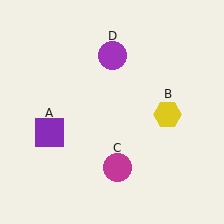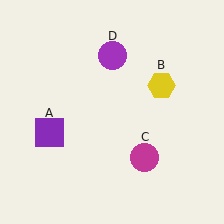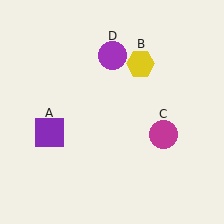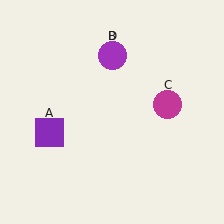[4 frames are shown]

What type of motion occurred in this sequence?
The yellow hexagon (object B), magenta circle (object C) rotated counterclockwise around the center of the scene.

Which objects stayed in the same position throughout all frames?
Purple square (object A) and purple circle (object D) remained stationary.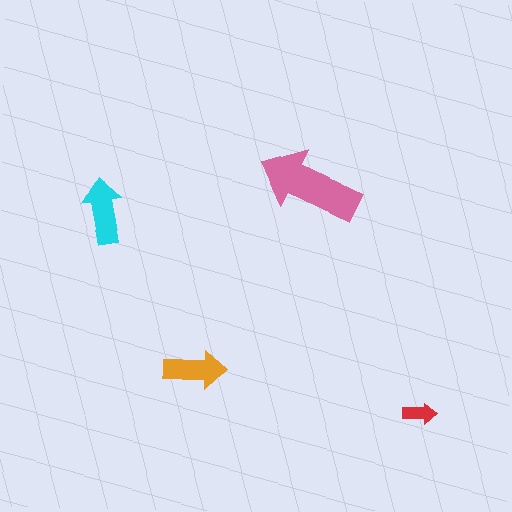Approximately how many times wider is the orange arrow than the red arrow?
About 2 times wider.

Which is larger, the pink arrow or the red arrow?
The pink one.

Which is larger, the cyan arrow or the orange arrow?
The cyan one.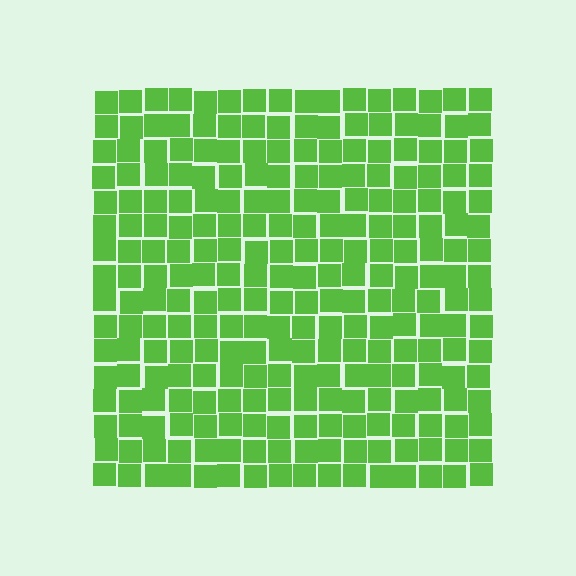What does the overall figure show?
The overall figure shows a square.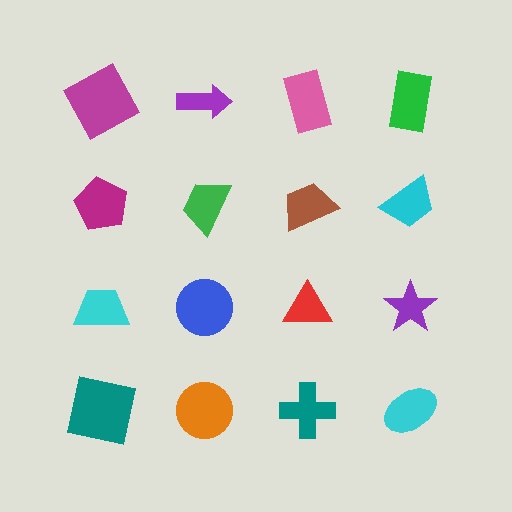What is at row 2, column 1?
A magenta pentagon.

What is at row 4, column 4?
A cyan ellipse.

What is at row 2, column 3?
A brown trapezoid.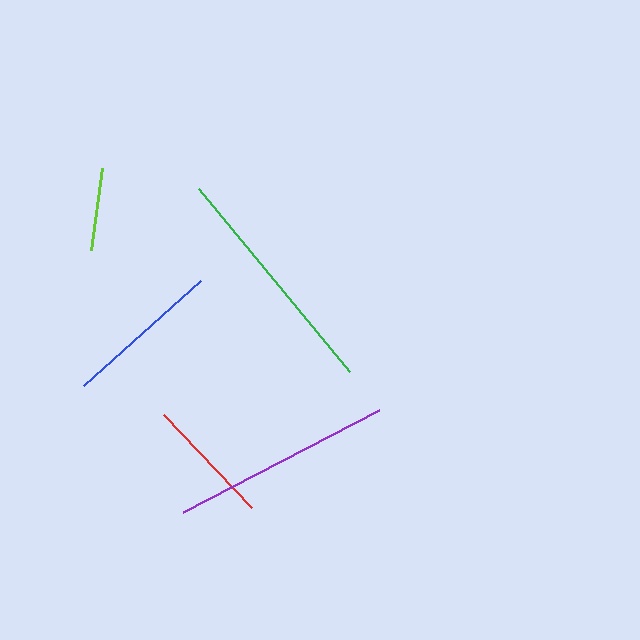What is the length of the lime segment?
The lime segment is approximately 83 pixels long.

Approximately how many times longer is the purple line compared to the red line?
The purple line is approximately 1.7 times the length of the red line.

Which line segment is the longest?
The green line is the longest at approximately 237 pixels.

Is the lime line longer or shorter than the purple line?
The purple line is longer than the lime line.